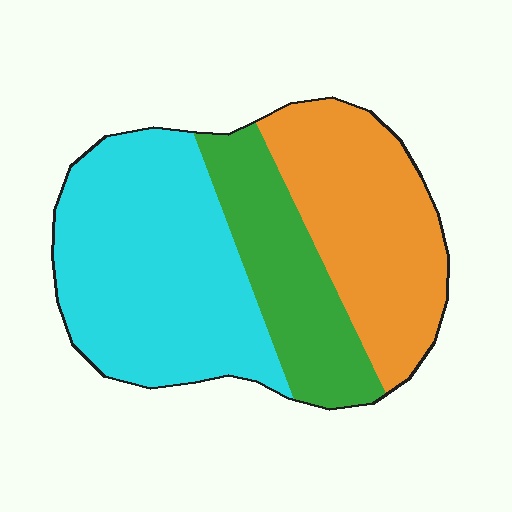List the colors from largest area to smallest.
From largest to smallest: cyan, orange, green.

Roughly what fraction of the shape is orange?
Orange covers around 30% of the shape.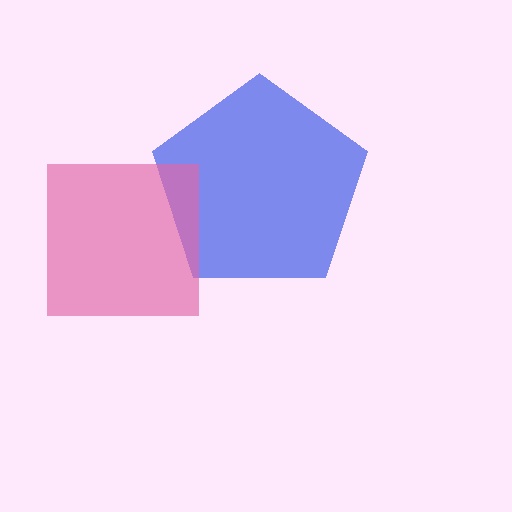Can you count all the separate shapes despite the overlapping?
Yes, there are 2 separate shapes.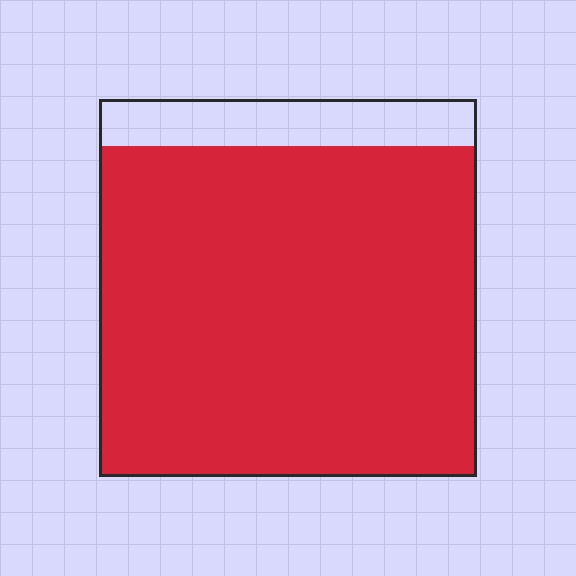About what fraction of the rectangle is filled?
About seven eighths (7/8).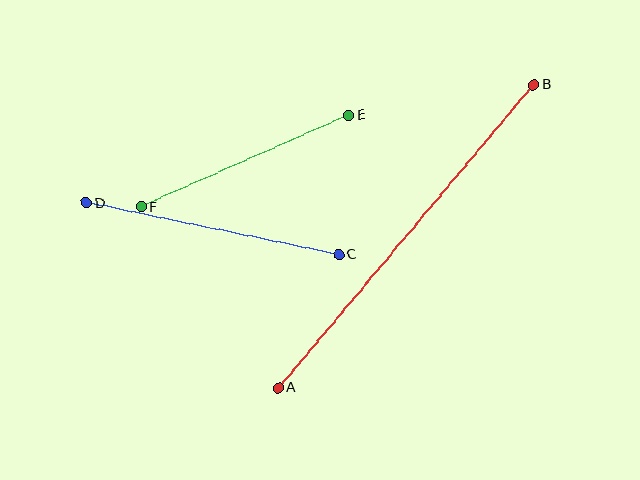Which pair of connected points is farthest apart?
Points A and B are farthest apart.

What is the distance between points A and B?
The distance is approximately 396 pixels.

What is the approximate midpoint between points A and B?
The midpoint is at approximately (406, 236) pixels.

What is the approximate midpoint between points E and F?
The midpoint is at approximately (245, 161) pixels.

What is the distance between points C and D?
The distance is approximately 258 pixels.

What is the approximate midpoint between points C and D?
The midpoint is at approximately (213, 229) pixels.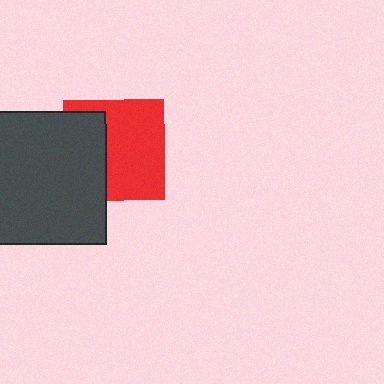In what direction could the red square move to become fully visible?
The red square could move right. That would shift it out from behind the dark gray square entirely.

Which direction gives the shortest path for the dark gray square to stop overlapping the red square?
Moving left gives the shortest separation.